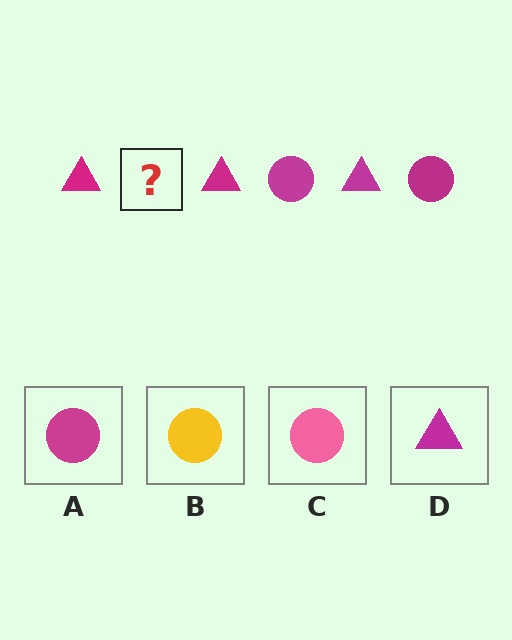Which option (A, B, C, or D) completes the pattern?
A.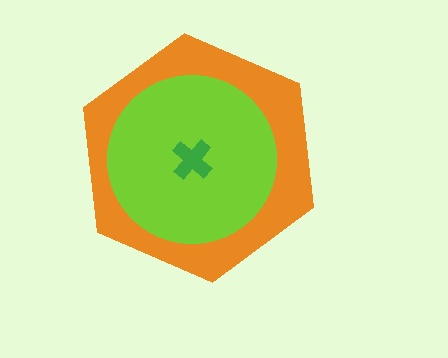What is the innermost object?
The green cross.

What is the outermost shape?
The orange hexagon.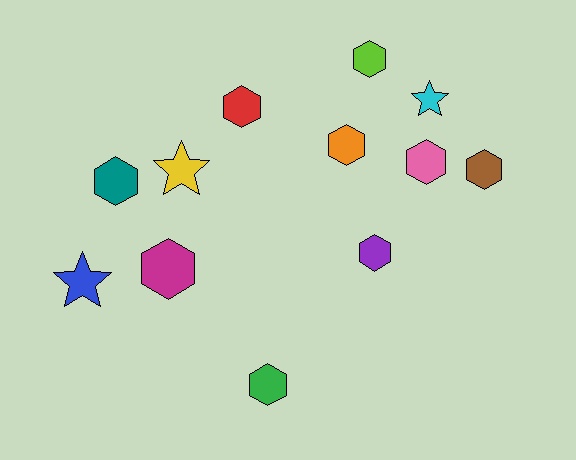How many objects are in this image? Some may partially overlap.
There are 12 objects.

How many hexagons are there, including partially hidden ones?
There are 9 hexagons.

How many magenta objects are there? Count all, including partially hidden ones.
There is 1 magenta object.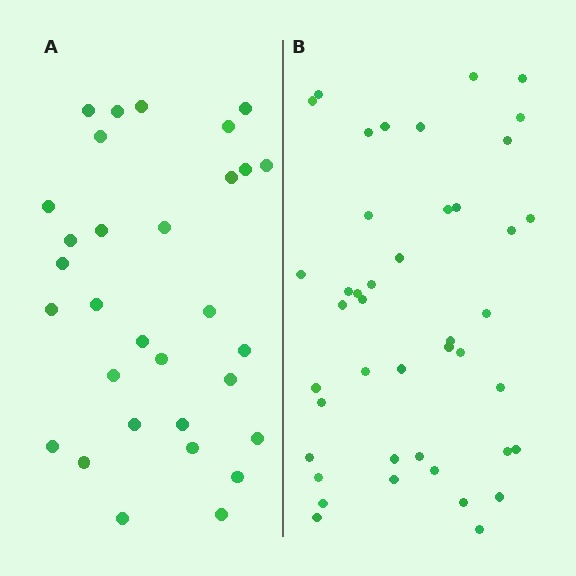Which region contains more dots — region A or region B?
Region B (the right region) has more dots.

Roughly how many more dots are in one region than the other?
Region B has roughly 12 or so more dots than region A.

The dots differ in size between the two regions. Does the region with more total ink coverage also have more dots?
No. Region A has more total ink coverage because its dots are larger, but region B actually contains more individual dots. Total area can be misleading — the number of items is what matters here.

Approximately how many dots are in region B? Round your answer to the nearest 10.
About 40 dots. (The exact count is 43, which rounds to 40.)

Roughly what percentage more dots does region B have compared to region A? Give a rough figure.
About 40% more.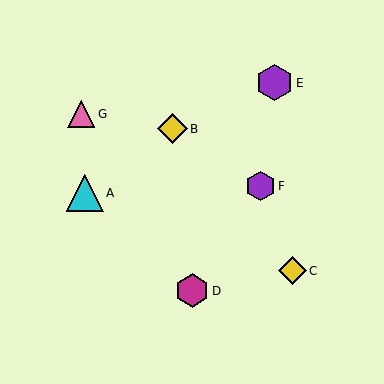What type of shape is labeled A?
Shape A is a cyan triangle.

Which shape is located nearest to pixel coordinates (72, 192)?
The cyan triangle (labeled A) at (85, 193) is nearest to that location.